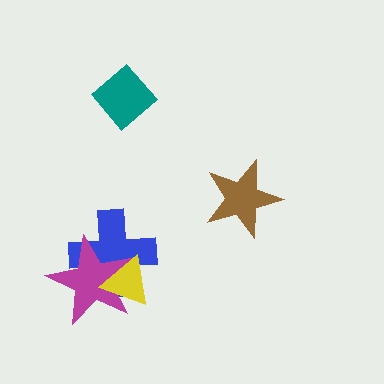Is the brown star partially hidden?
No, no other shape covers it.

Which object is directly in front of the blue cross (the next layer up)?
The magenta star is directly in front of the blue cross.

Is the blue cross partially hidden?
Yes, it is partially covered by another shape.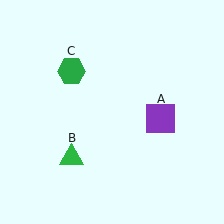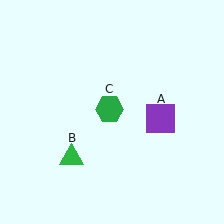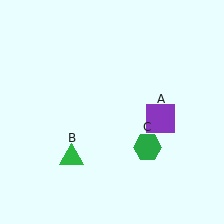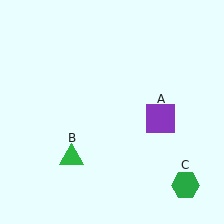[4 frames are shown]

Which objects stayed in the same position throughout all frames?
Purple square (object A) and green triangle (object B) remained stationary.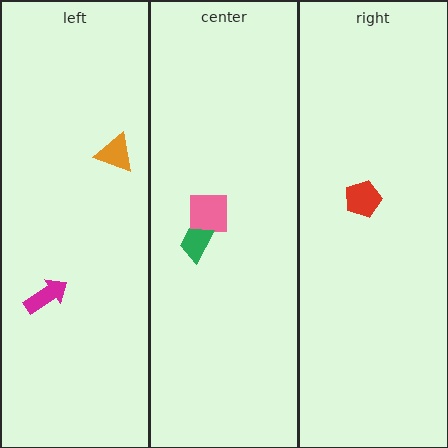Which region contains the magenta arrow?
The left region.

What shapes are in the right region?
The red pentagon.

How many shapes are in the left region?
2.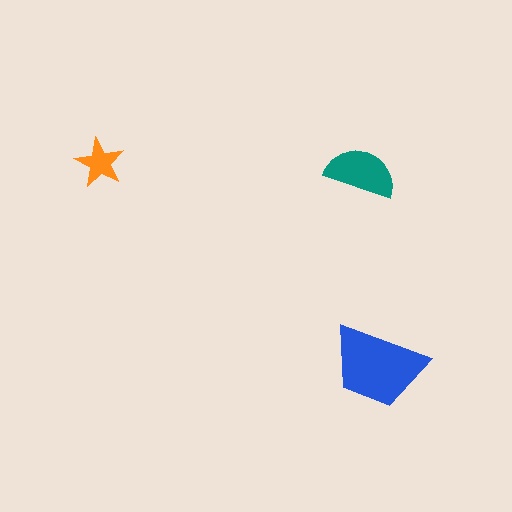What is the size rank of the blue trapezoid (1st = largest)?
1st.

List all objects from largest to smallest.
The blue trapezoid, the teal semicircle, the orange star.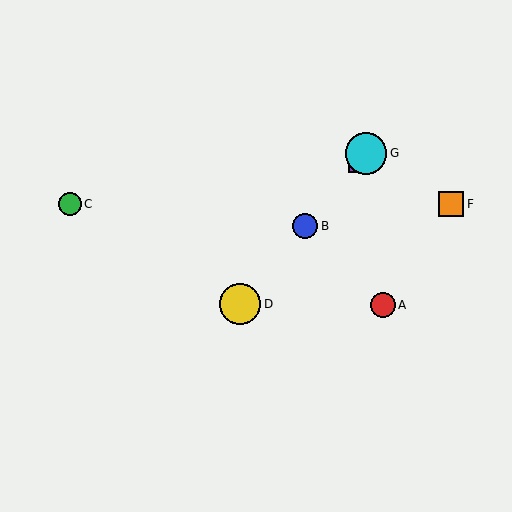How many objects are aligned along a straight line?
4 objects (B, D, E, G) are aligned along a straight line.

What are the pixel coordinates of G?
Object G is at (366, 153).